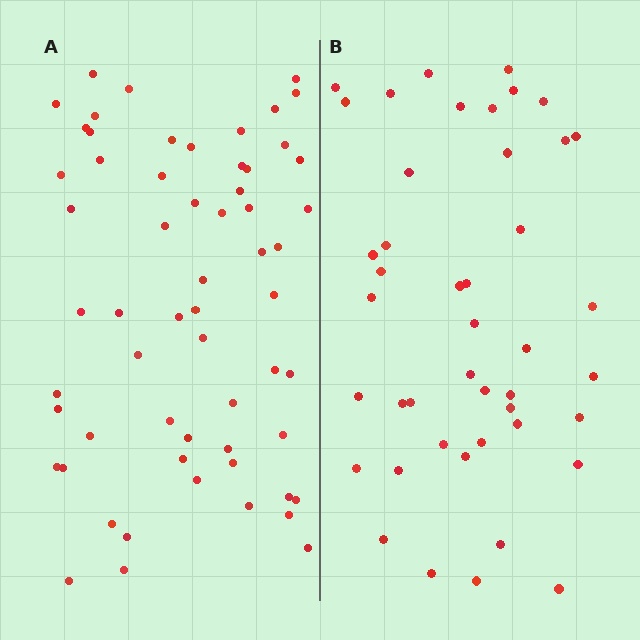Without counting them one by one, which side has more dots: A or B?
Region A (the left region) has more dots.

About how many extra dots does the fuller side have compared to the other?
Region A has approximately 15 more dots than region B.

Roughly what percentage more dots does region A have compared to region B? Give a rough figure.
About 35% more.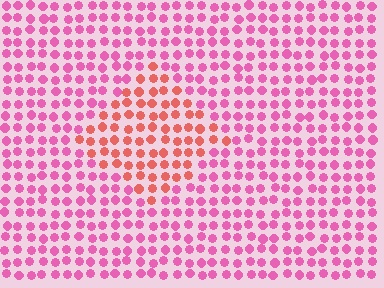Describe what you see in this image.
The image is filled with small pink elements in a uniform arrangement. A diamond-shaped region is visible where the elements are tinted to a slightly different hue, forming a subtle color boundary.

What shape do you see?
I see a diamond.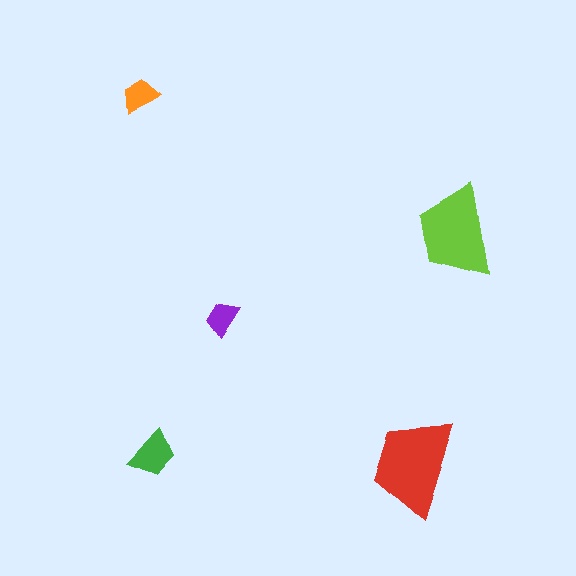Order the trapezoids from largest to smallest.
the red one, the lime one, the green one, the orange one, the purple one.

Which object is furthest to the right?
The lime trapezoid is rightmost.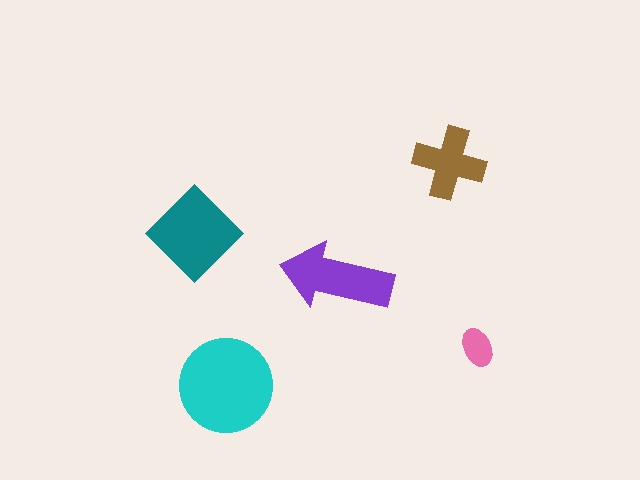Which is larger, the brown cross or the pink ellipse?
The brown cross.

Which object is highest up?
The brown cross is topmost.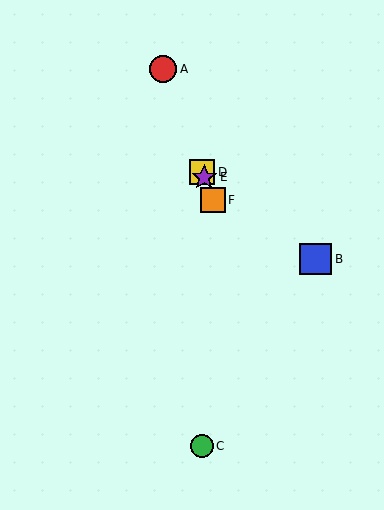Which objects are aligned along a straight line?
Objects A, D, E, F are aligned along a straight line.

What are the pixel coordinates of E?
Object E is at (204, 177).